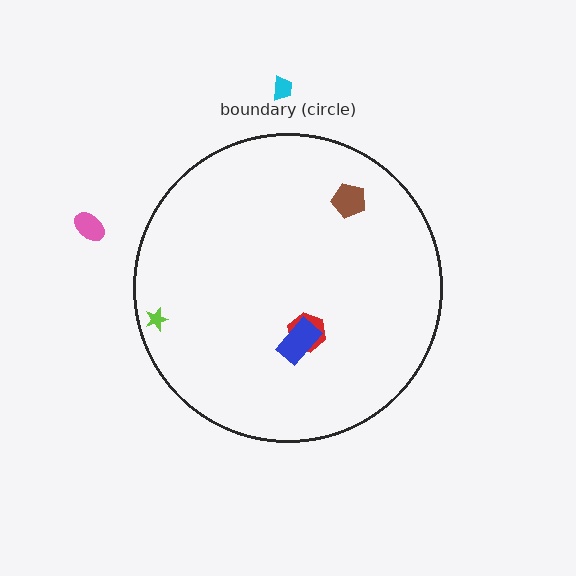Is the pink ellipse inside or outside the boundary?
Outside.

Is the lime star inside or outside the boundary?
Inside.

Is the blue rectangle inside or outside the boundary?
Inside.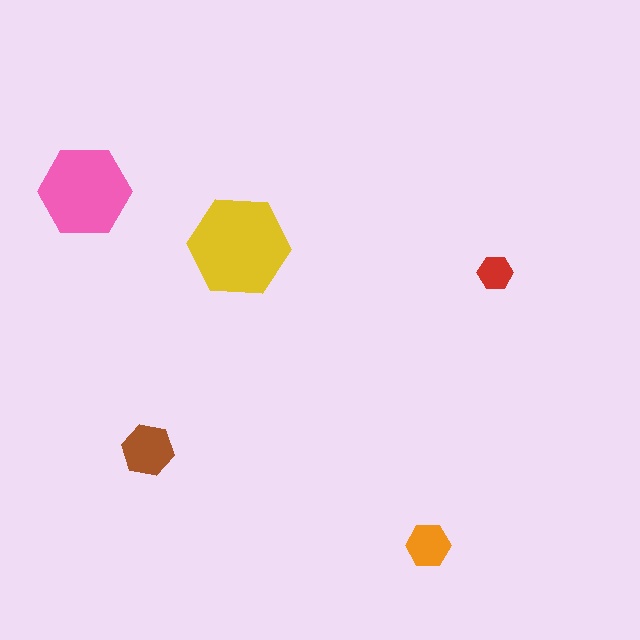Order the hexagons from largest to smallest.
the yellow one, the pink one, the brown one, the orange one, the red one.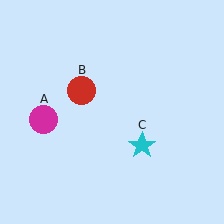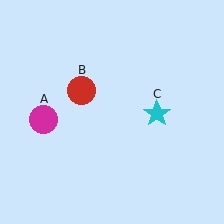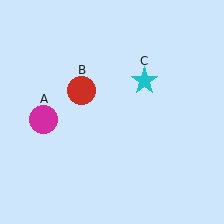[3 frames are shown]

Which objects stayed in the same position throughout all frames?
Magenta circle (object A) and red circle (object B) remained stationary.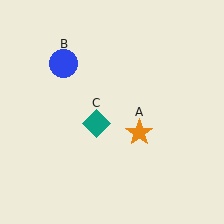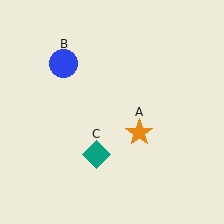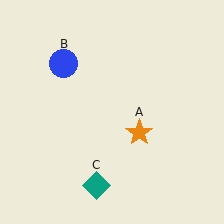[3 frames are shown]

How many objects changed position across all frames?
1 object changed position: teal diamond (object C).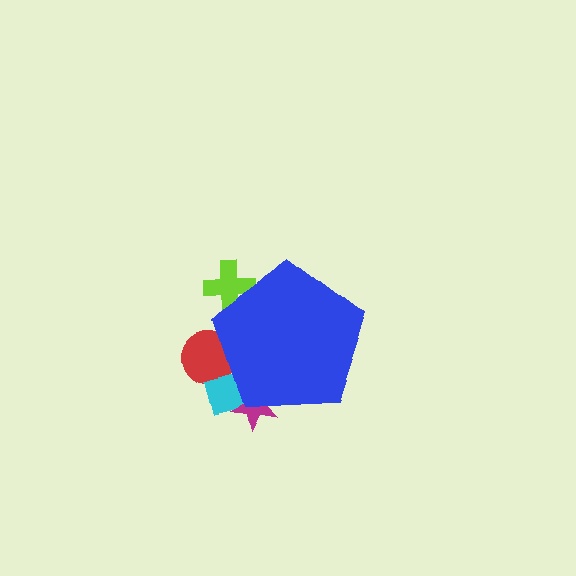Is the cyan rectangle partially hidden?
Yes, the cyan rectangle is partially hidden behind the blue pentagon.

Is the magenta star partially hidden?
Yes, the magenta star is partially hidden behind the blue pentagon.